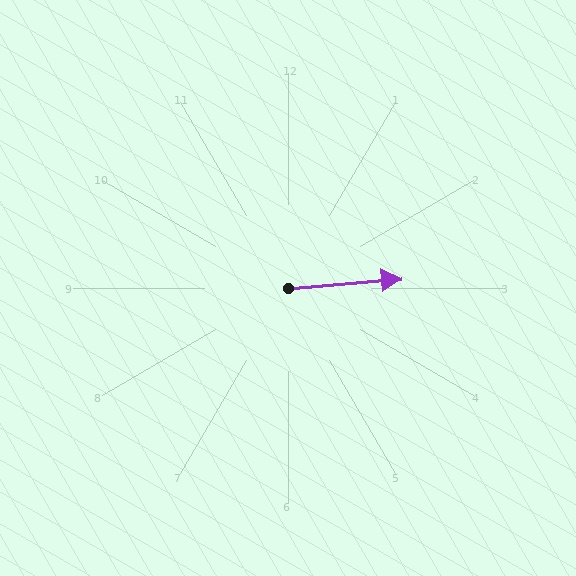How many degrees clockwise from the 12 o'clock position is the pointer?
Approximately 85 degrees.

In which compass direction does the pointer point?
East.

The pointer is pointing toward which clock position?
Roughly 3 o'clock.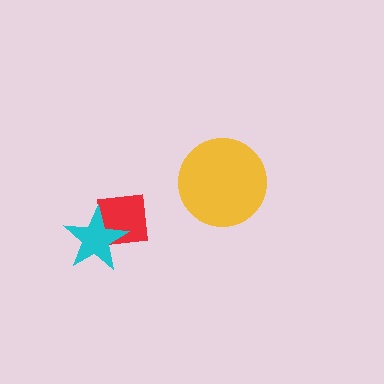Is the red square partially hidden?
Yes, it is partially covered by another shape.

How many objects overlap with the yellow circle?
0 objects overlap with the yellow circle.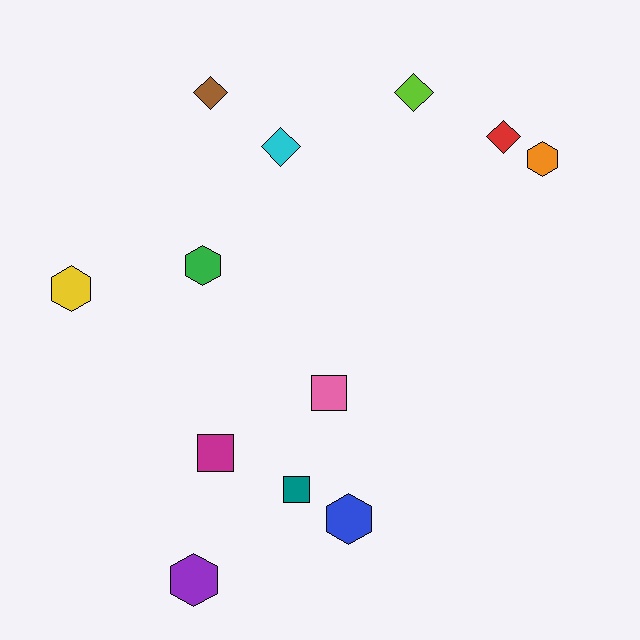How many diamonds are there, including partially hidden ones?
There are 4 diamonds.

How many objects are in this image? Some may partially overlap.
There are 12 objects.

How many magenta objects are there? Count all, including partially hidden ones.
There is 1 magenta object.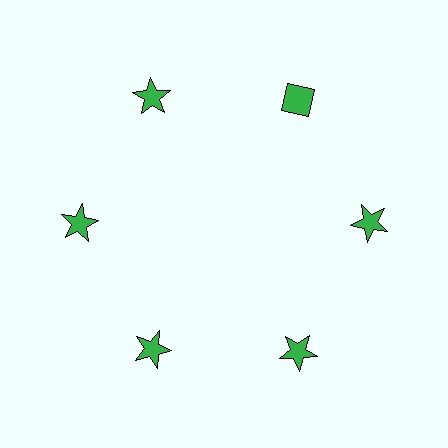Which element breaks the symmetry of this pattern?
The green diamond at roughly the 1 o'clock position breaks the symmetry. All other shapes are green stars.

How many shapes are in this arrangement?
There are 6 shapes arranged in a ring pattern.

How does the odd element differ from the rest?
It has a different shape: diamond instead of star.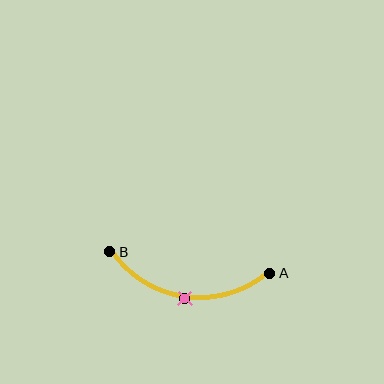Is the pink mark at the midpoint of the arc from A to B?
Yes. The pink mark lies on the arc at equal arc-length from both A and B — it is the arc midpoint.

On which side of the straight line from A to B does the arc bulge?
The arc bulges below the straight line connecting A and B.